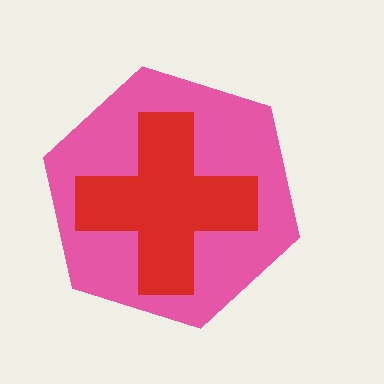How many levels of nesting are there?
2.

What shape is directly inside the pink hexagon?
The red cross.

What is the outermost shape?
The pink hexagon.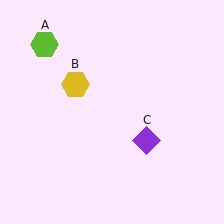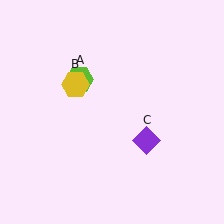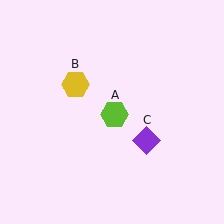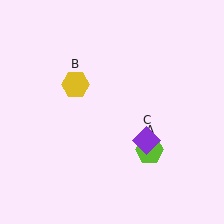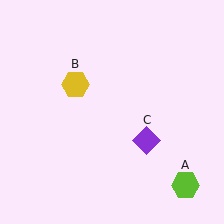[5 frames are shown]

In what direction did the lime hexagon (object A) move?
The lime hexagon (object A) moved down and to the right.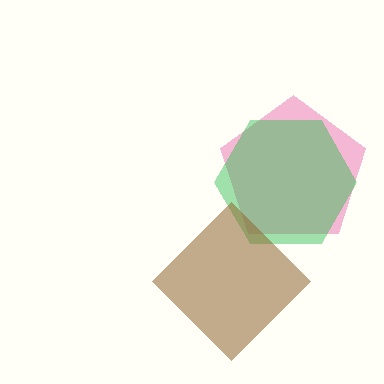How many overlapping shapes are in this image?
There are 3 overlapping shapes in the image.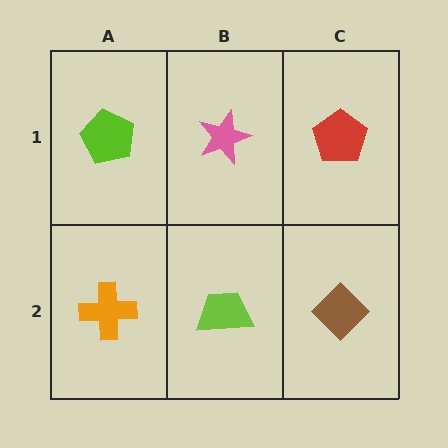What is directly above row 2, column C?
A red pentagon.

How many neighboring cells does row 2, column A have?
2.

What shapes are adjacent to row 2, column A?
A lime pentagon (row 1, column A), a lime trapezoid (row 2, column B).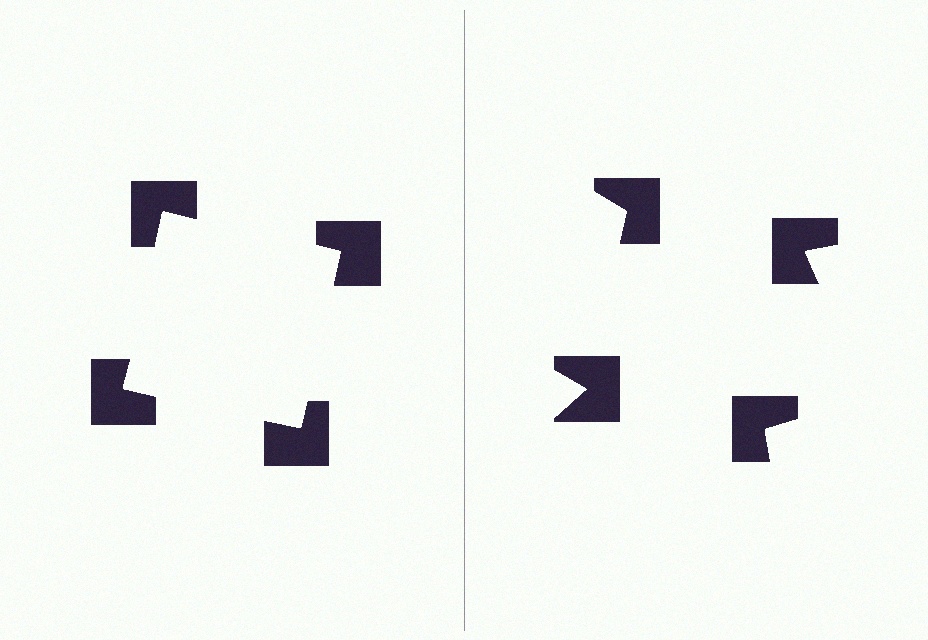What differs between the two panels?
The notched squares are positioned identically on both sides; only the wedge orientations differ. On the left they align to a square; on the right they are misaligned.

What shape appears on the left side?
An illusory square.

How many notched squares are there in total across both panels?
8 — 4 on each side.